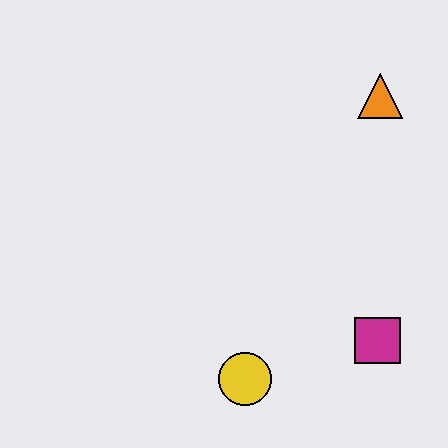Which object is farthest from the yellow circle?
The orange triangle is farthest from the yellow circle.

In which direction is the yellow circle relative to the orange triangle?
The yellow circle is below the orange triangle.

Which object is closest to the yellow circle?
The magenta square is closest to the yellow circle.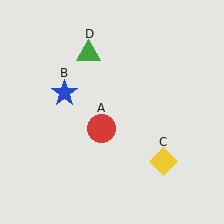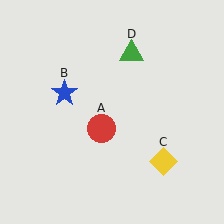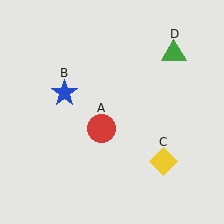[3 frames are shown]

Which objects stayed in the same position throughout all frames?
Red circle (object A) and blue star (object B) and yellow diamond (object C) remained stationary.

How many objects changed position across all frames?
1 object changed position: green triangle (object D).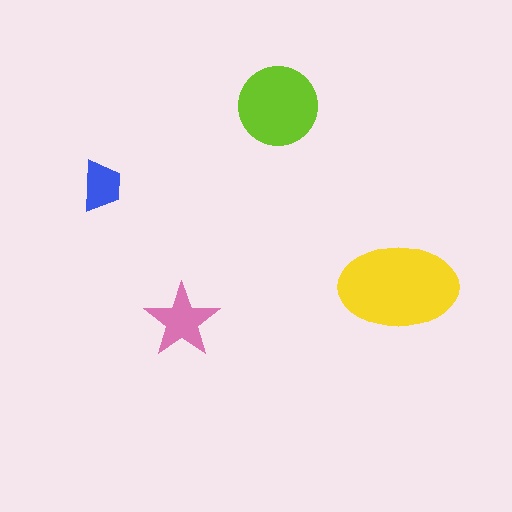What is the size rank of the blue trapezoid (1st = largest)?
4th.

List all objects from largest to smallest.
The yellow ellipse, the lime circle, the pink star, the blue trapezoid.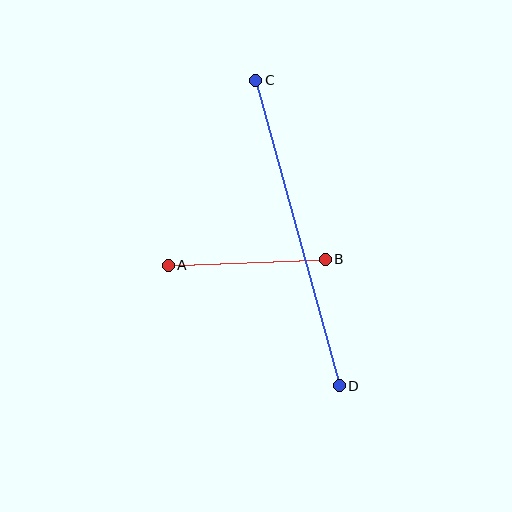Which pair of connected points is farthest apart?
Points C and D are farthest apart.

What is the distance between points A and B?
The distance is approximately 157 pixels.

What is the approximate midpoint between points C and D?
The midpoint is at approximately (298, 233) pixels.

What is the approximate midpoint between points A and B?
The midpoint is at approximately (247, 262) pixels.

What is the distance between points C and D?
The distance is approximately 317 pixels.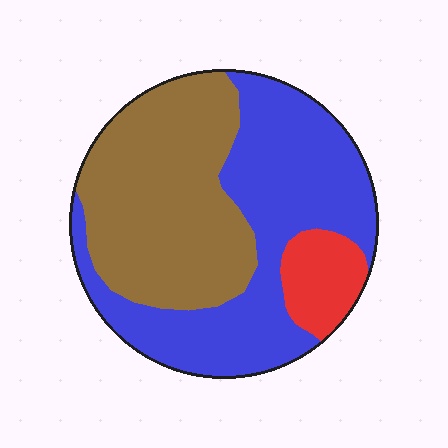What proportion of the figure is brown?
Brown covers 43% of the figure.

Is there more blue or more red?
Blue.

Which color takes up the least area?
Red, at roughly 10%.